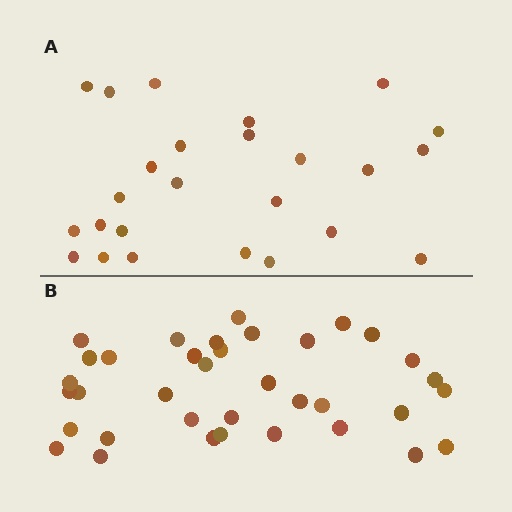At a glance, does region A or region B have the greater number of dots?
Region B (the bottom region) has more dots.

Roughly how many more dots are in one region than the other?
Region B has roughly 12 or so more dots than region A.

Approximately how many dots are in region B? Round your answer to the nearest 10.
About 40 dots. (The exact count is 36, which rounds to 40.)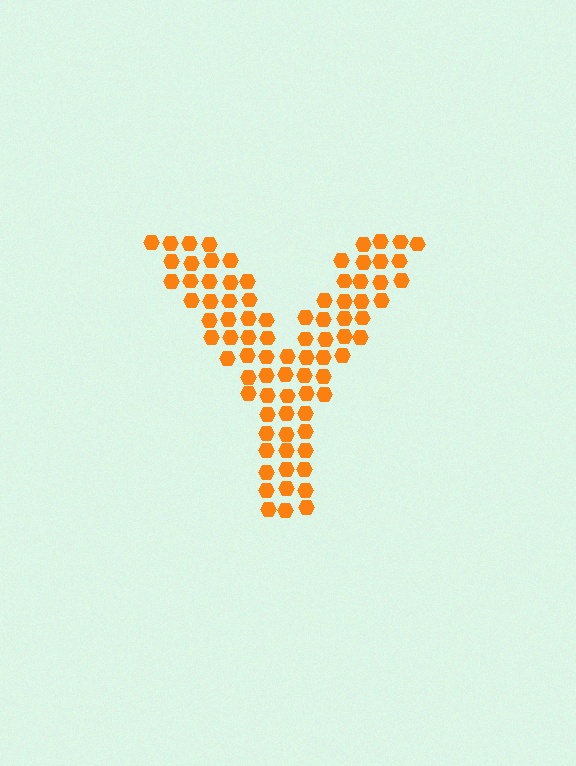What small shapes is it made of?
It is made of small hexagons.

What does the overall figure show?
The overall figure shows the letter Y.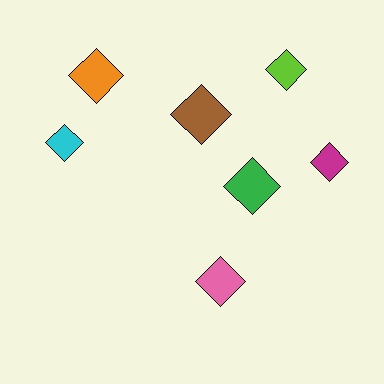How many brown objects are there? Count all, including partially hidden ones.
There is 1 brown object.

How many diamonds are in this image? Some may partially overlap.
There are 7 diamonds.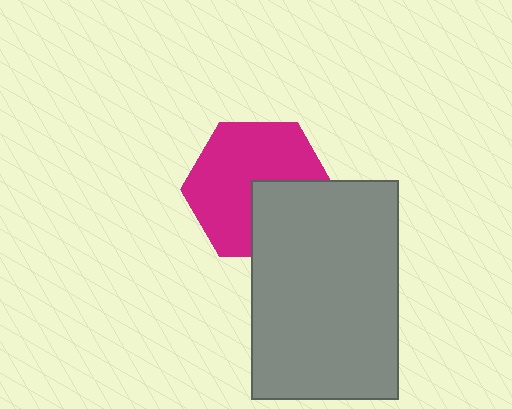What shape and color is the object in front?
The object in front is a gray rectangle.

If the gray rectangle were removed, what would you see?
You would see the complete magenta hexagon.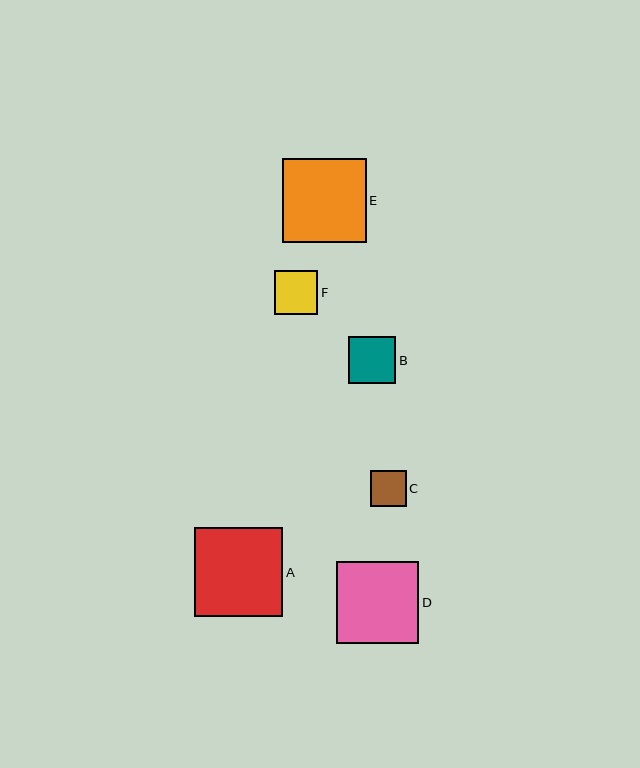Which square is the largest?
Square A is the largest with a size of approximately 89 pixels.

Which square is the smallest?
Square C is the smallest with a size of approximately 36 pixels.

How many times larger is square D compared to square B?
Square D is approximately 1.8 times the size of square B.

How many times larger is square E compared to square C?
Square E is approximately 2.3 times the size of square C.